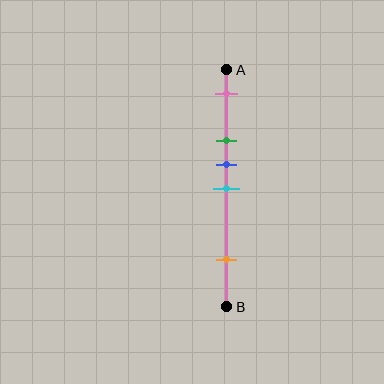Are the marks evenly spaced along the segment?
No, the marks are not evenly spaced.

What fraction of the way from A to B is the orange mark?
The orange mark is approximately 80% (0.8) of the way from A to B.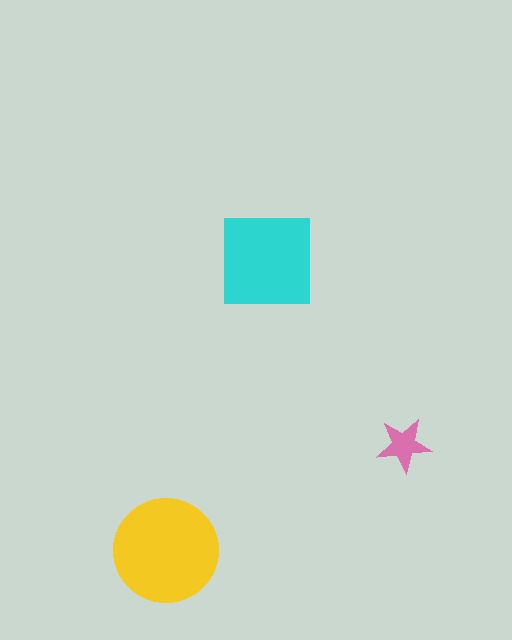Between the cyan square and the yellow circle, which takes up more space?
The yellow circle.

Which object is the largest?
The yellow circle.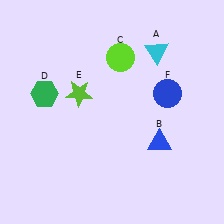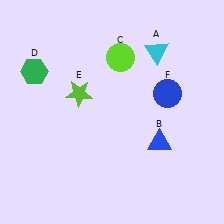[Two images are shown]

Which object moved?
The green hexagon (D) moved up.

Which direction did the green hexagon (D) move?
The green hexagon (D) moved up.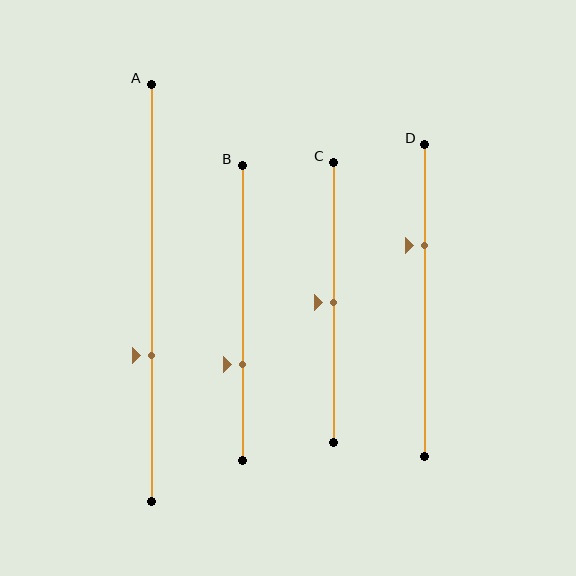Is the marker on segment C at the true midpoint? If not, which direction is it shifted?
Yes, the marker on segment C is at the true midpoint.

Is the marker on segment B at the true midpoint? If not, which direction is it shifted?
No, the marker on segment B is shifted downward by about 18% of the segment length.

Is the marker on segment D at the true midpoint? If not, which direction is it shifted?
No, the marker on segment D is shifted upward by about 18% of the segment length.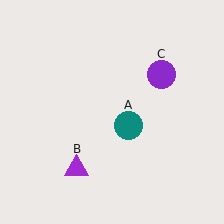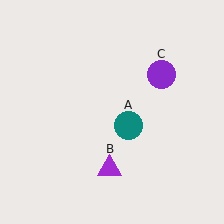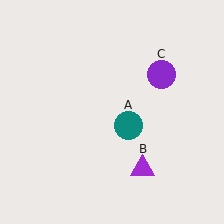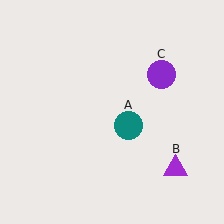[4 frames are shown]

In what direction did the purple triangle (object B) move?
The purple triangle (object B) moved right.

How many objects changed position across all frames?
1 object changed position: purple triangle (object B).